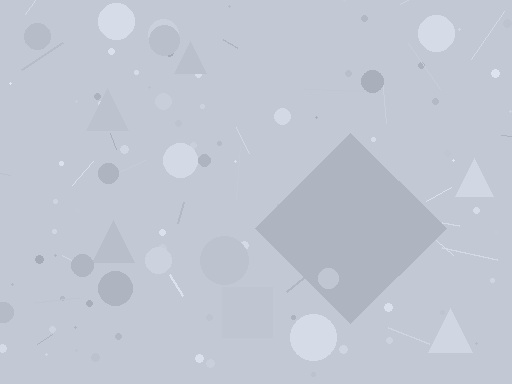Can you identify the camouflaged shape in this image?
The camouflaged shape is a diamond.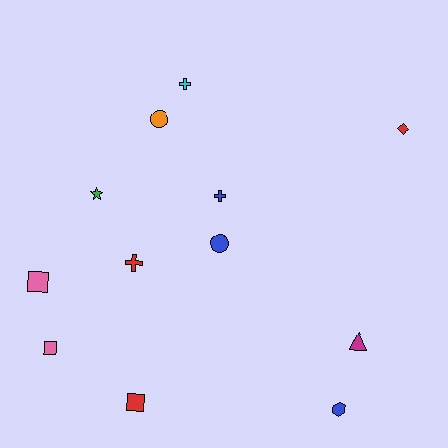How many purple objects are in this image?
There are no purple objects.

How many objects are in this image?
There are 12 objects.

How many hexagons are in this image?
There is 1 hexagon.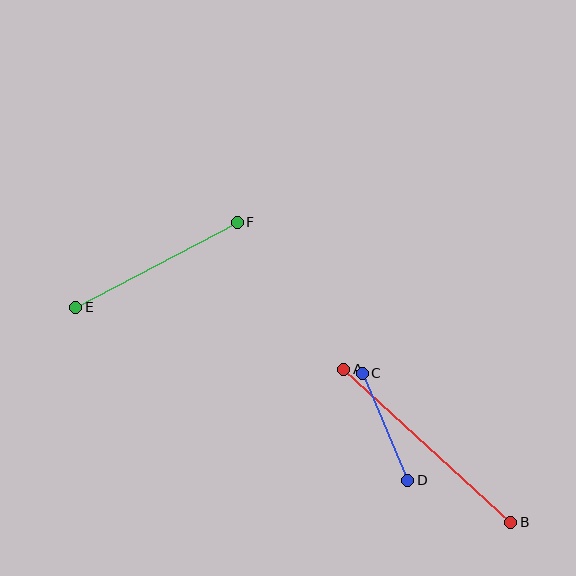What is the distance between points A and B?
The distance is approximately 227 pixels.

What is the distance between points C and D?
The distance is approximately 117 pixels.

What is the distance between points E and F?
The distance is approximately 182 pixels.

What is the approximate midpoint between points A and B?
The midpoint is at approximately (427, 446) pixels.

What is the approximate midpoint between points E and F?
The midpoint is at approximately (157, 265) pixels.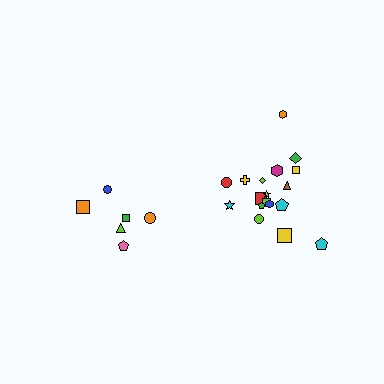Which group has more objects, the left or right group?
The right group.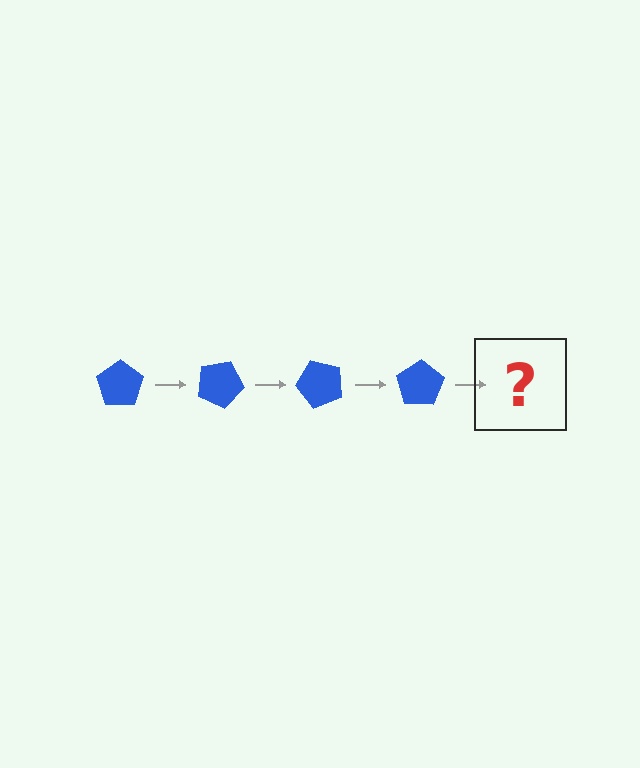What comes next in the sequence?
The next element should be a blue pentagon rotated 100 degrees.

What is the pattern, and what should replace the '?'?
The pattern is that the pentagon rotates 25 degrees each step. The '?' should be a blue pentagon rotated 100 degrees.